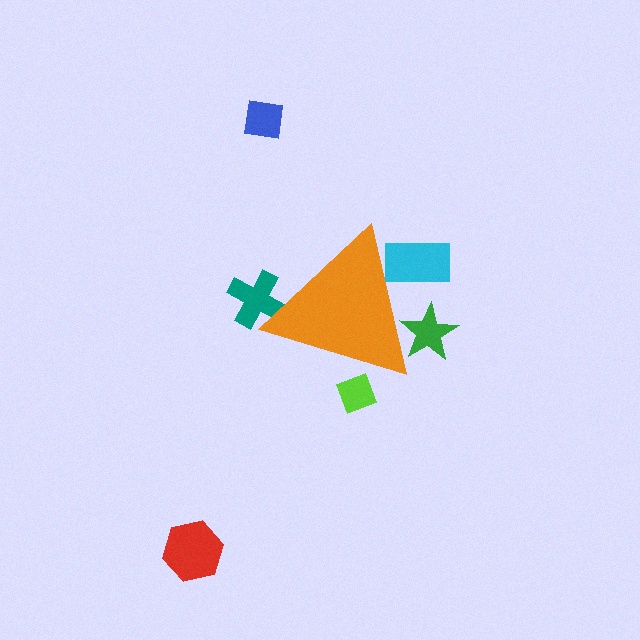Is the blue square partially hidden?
No, the blue square is fully visible.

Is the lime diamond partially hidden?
Yes, the lime diamond is partially hidden behind the orange triangle.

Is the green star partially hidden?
Yes, the green star is partially hidden behind the orange triangle.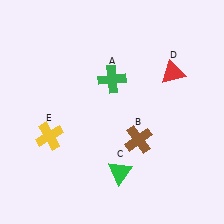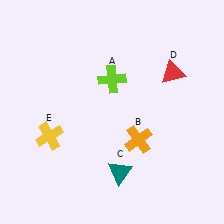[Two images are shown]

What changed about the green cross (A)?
In Image 1, A is green. In Image 2, it changed to lime.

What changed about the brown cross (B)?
In Image 1, B is brown. In Image 2, it changed to orange.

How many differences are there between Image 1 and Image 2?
There are 3 differences between the two images.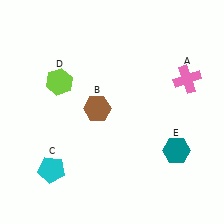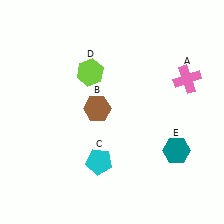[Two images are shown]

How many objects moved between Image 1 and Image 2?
2 objects moved between the two images.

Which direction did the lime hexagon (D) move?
The lime hexagon (D) moved right.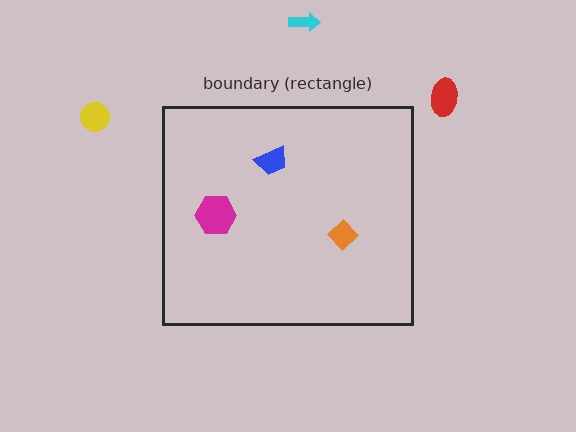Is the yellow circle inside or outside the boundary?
Outside.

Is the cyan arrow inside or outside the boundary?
Outside.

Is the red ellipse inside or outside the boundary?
Outside.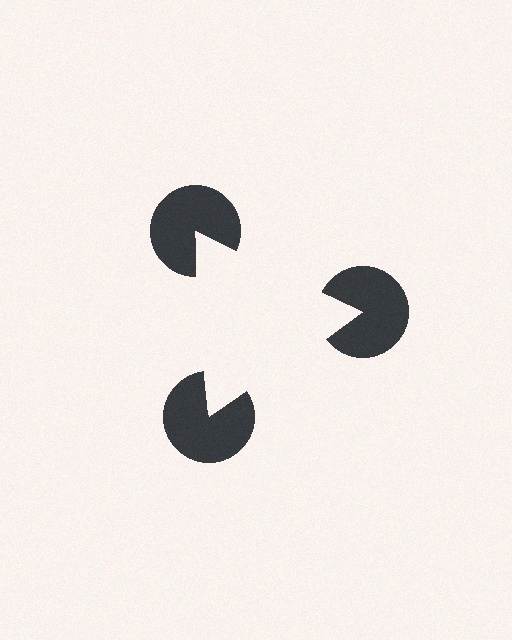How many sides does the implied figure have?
3 sides.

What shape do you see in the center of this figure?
An illusory triangle — its edges are inferred from the aligned wedge cuts in the pac-man discs, not physically drawn.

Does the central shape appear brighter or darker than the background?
It typically appears slightly brighter than the background, even though no actual brightness change is drawn.